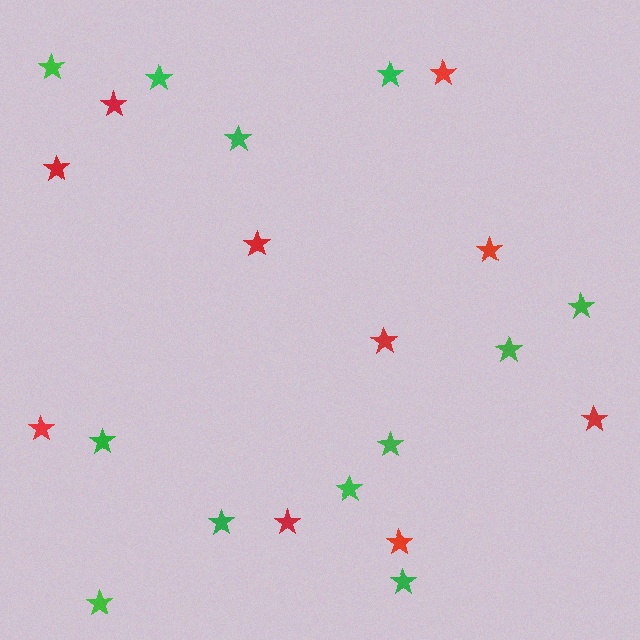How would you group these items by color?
There are 2 groups: one group of red stars (10) and one group of green stars (12).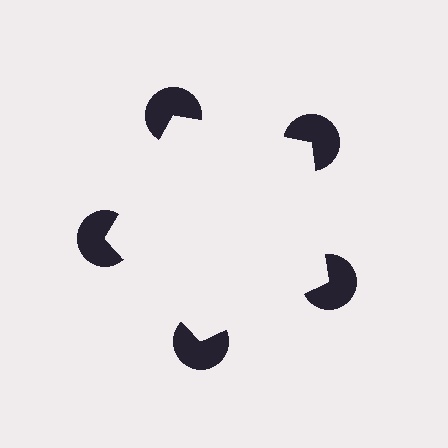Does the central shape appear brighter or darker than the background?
It typically appears slightly brighter than the background, even though no actual brightness change is drawn.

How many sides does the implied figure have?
5 sides.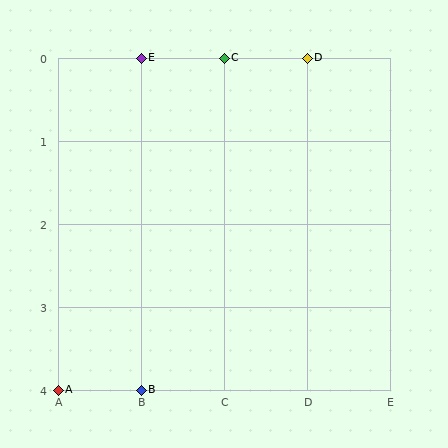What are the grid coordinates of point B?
Point B is at grid coordinates (B, 4).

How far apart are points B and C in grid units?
Points B and C are 1 column and 4 rows apart (about 4.1 grid units diagonally).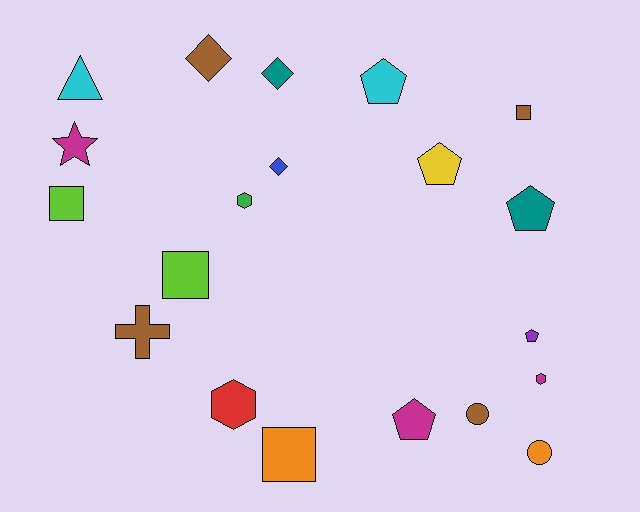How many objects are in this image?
There are 20 objects.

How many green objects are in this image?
There is 1 green object.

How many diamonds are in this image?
There are 3 diamonds.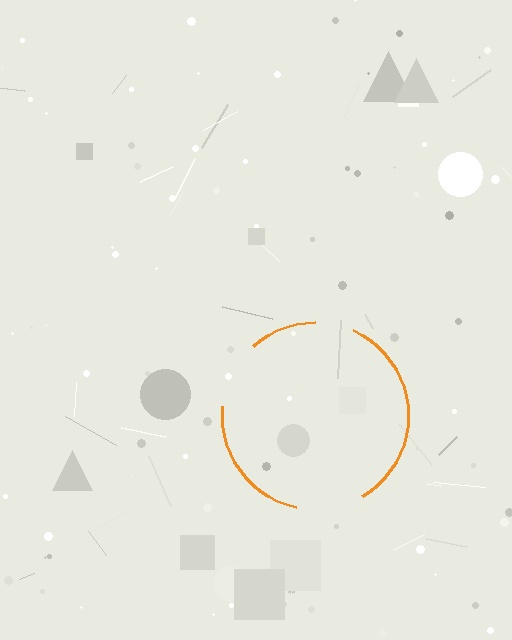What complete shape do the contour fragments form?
The contour fragments form a circle.